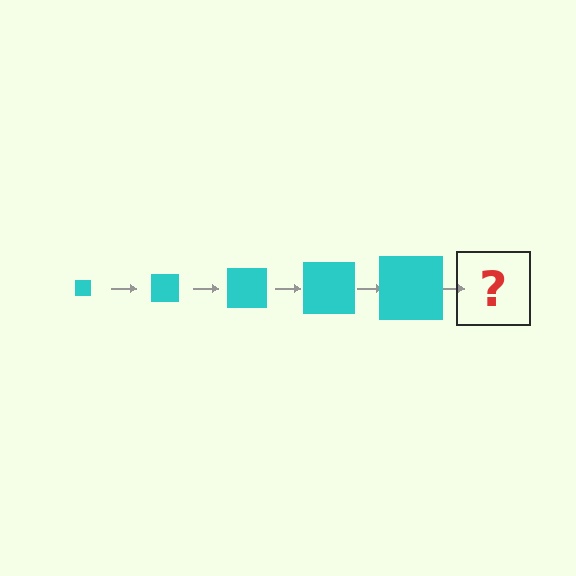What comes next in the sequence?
The next element should be a cyan square, larger than the previous one.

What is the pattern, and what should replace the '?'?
The pattern is that the square gets progressively larger each step. The '?' should be a cyan square, larger than the previous one.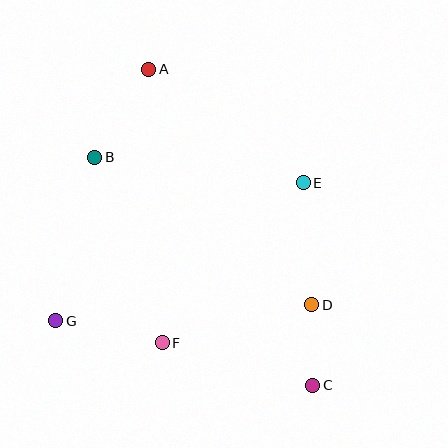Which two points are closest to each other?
Points C and D are closest to each other.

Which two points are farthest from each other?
Points A and C are farthest from each other.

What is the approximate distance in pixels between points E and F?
The distance between E and F is approximately 213 pixels.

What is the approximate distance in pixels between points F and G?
The distance between F and G is approximately 109 pixels.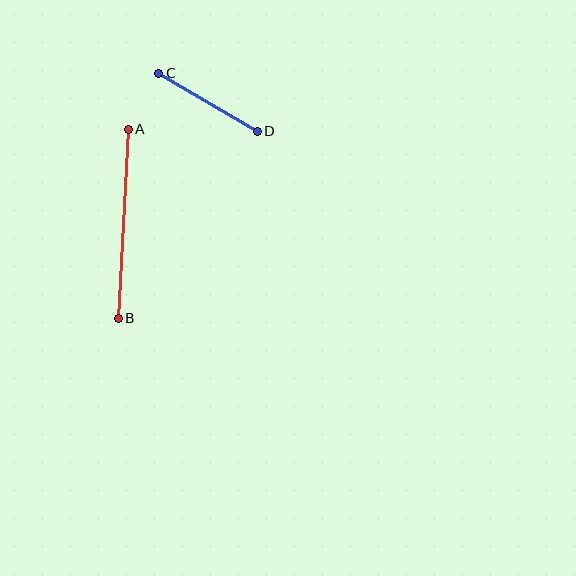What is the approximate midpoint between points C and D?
The midpoint is at approximately (208, 102) pixels.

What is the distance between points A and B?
The distance is approximately 190 pixels.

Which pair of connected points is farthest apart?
Points A and B are farthest apart.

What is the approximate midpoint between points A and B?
The midpoint is at approximately (123, 224) pixels.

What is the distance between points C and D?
The distance is approximately 114 pixels.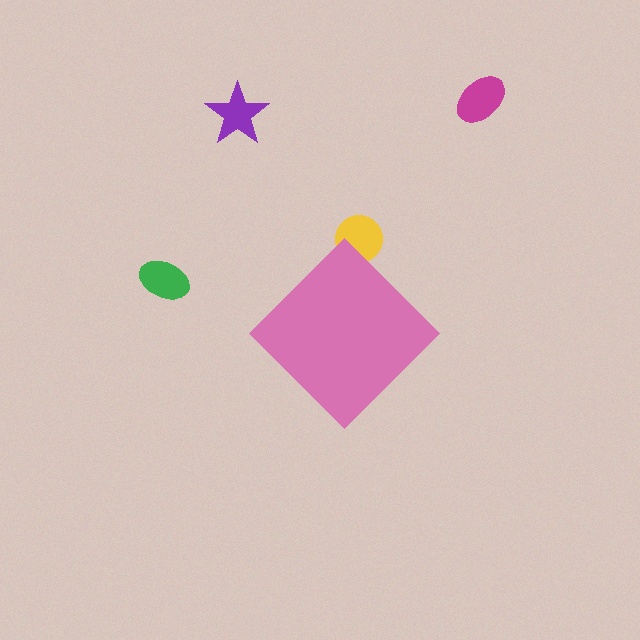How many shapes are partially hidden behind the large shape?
1 shape is partially hidden.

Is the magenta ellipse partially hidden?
No, the magenta ellipse is fully visible.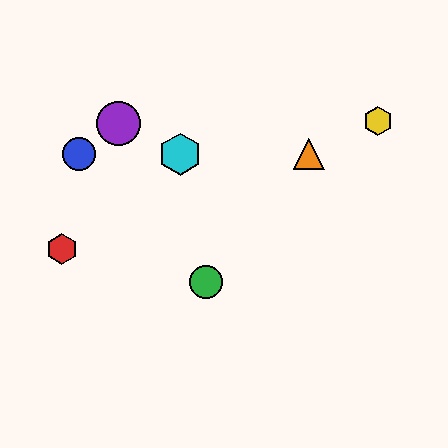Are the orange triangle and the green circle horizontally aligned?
No, the orange triangle is at y≈154 and the green circle is at y≈282.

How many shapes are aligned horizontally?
3 shapes (the blue circle, the orange triangle, the cyan hexagon) are aligned horizontally.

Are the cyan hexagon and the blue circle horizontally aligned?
Yes, both are at y≈154.